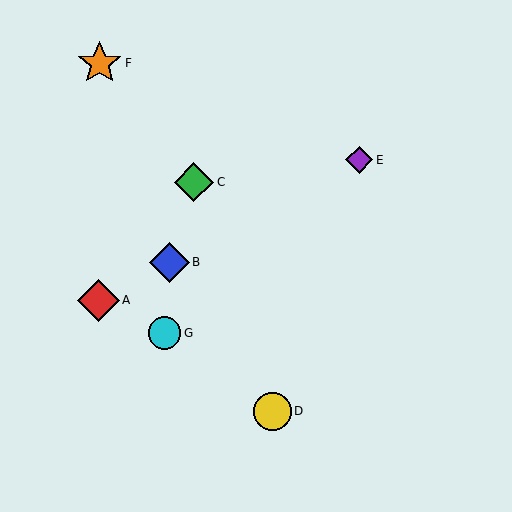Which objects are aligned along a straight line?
Objects A, B, E are aligned along a straight line.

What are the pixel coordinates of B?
Object B is at (169, 262).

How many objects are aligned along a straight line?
3 objects (A, B, E) are aligned along a straight line.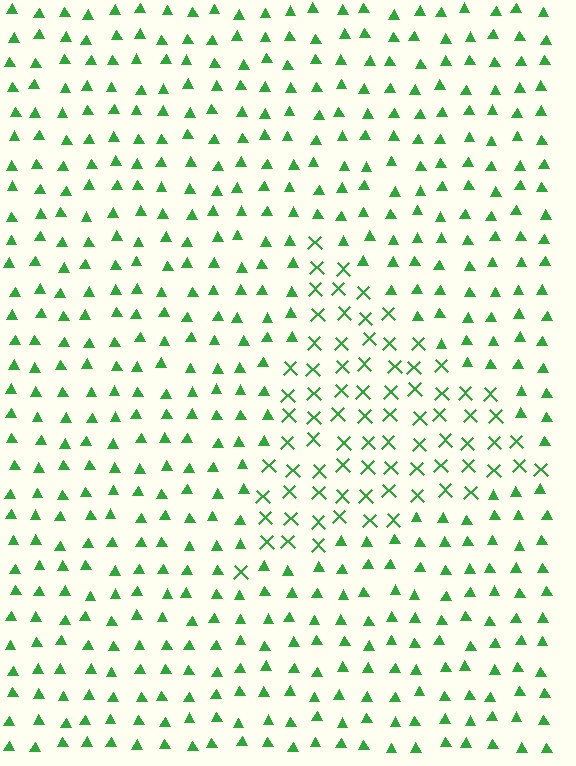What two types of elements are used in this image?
The image uses X marks inside the triangle region and triangles outside it.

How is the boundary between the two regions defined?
The boundary is defined by a change in element shape: X marks inside vs. triangles outside. All elements share the same color and spacing.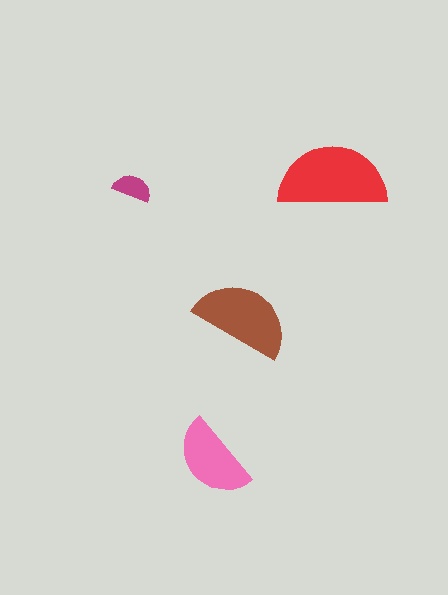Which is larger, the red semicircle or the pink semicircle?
The red one.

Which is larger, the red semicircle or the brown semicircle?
The red one.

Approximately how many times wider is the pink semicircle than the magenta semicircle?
About 2 times wider.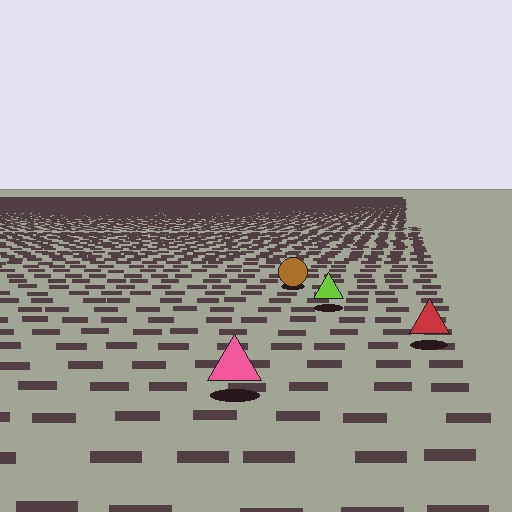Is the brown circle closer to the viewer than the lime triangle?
No. The lime triangle is closer — you can tell from the texture gradient: the ground texture is coarser near it.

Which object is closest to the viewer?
The pink triangle is closest. The texture marks near it are larger and more spread out.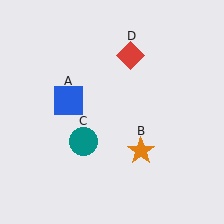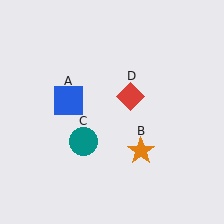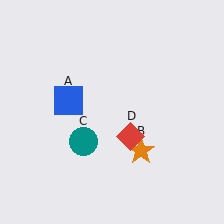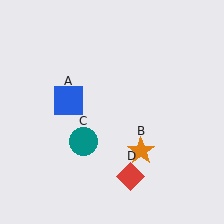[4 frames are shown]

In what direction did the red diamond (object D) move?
The red diamond (object D) moved down.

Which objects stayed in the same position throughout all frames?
Blue square (object A) and orange star (object B) and teal circle (object C) remained stationary.